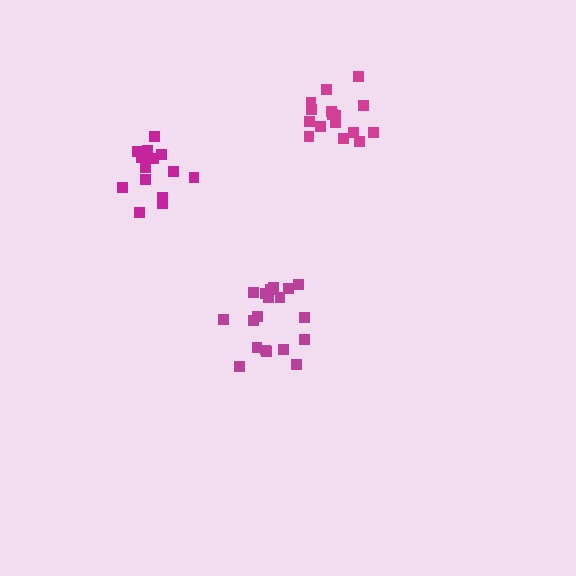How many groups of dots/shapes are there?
There are 3 groups.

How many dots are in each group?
Group 1: 19 dots, Group 2: 16 dots, Group 3: 15 dots (50 total).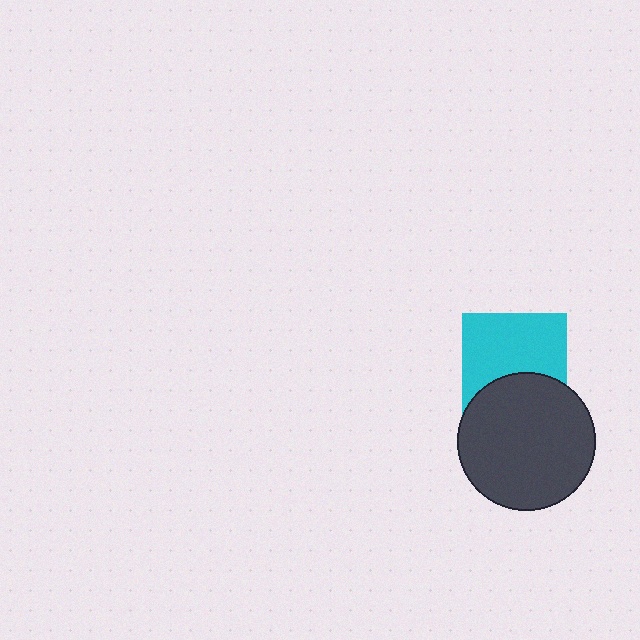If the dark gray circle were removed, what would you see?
You would see the complete cyan square.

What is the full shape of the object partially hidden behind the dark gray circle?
The partially hidden object is a cyan square.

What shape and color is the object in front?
The object in front is a dark gray circle.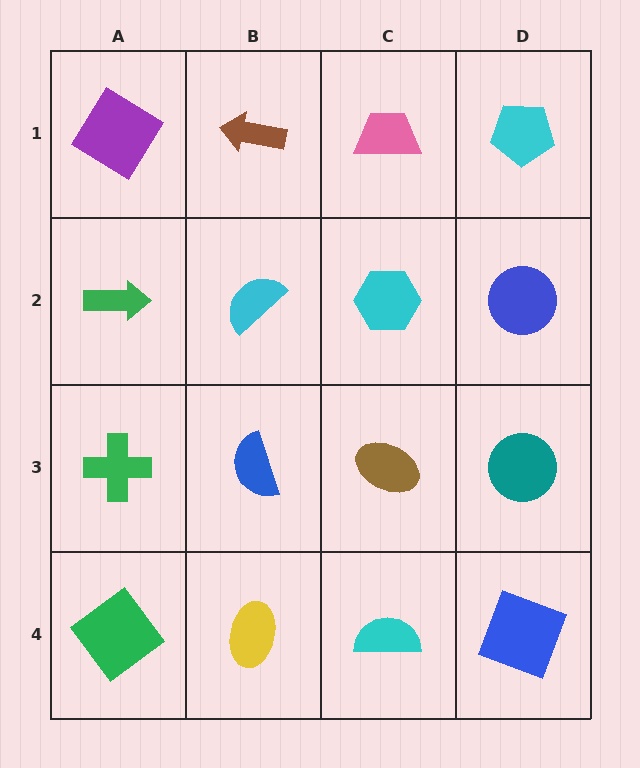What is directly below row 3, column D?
A blue square.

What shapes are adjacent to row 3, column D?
A blue circle (row 2, column D), a blue square (row 4, column D), a brown ellipse (row 3, column C).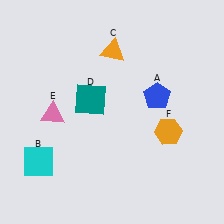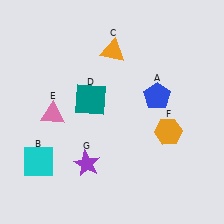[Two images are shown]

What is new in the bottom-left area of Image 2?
A purple star (G) was added in the bottom-left area of Image 2.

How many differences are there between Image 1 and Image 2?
There is 1 difference between the two images.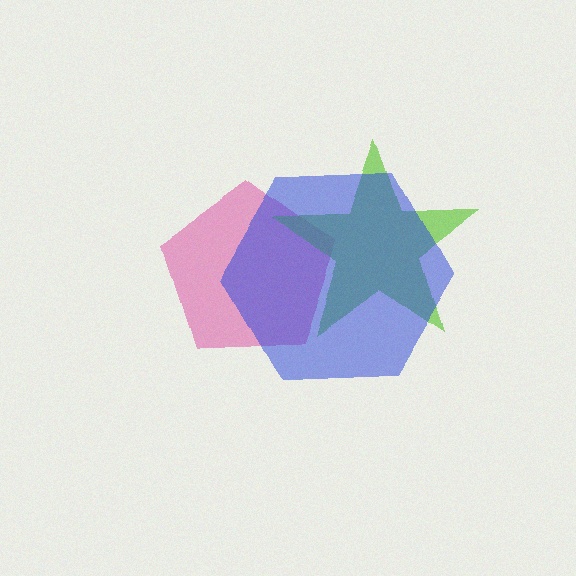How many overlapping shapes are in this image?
There are 3 overlapping shapes in the image.